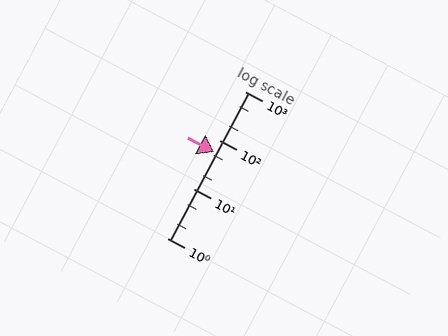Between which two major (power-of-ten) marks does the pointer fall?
The pointer is between 10 and 100.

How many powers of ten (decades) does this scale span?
The scale spans 3 decades, from 1 to 1000.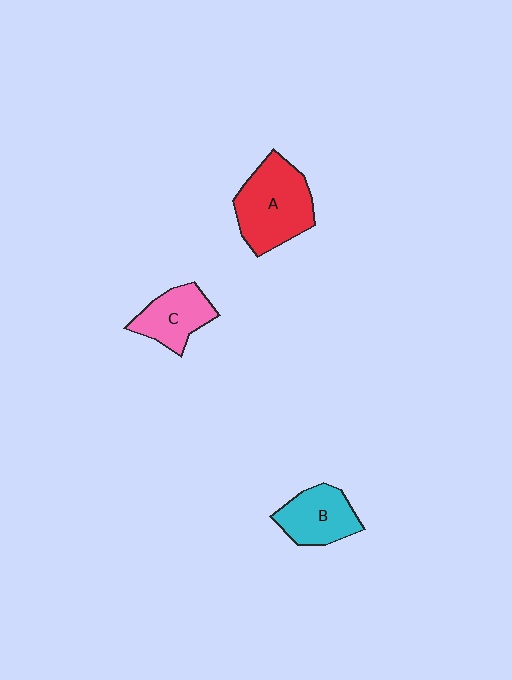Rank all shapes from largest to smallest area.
From largest to smallest: A (red), B (cyan), C (pink).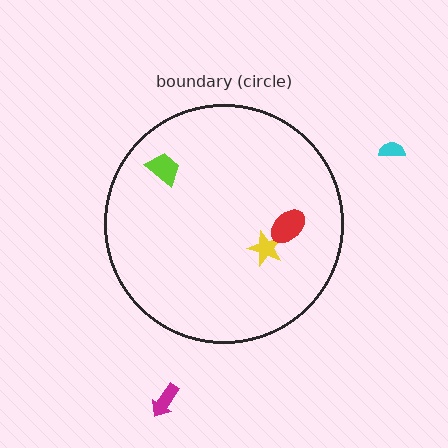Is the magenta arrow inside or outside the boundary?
Outside.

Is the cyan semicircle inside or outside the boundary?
Outside.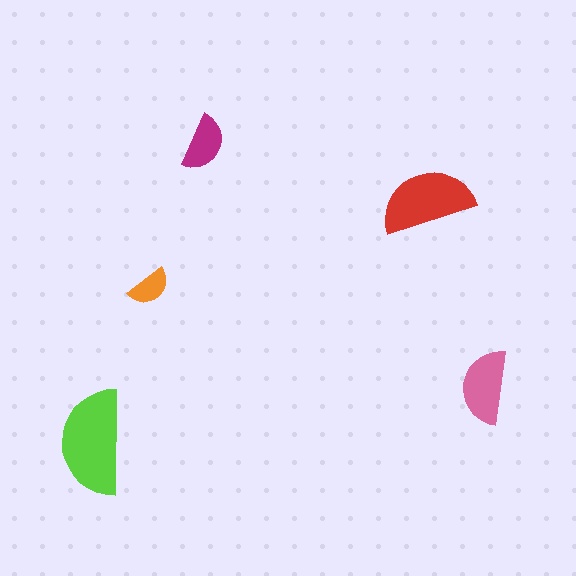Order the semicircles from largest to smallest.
the lime one, the red one, the pink one, the magenta one, the orange one.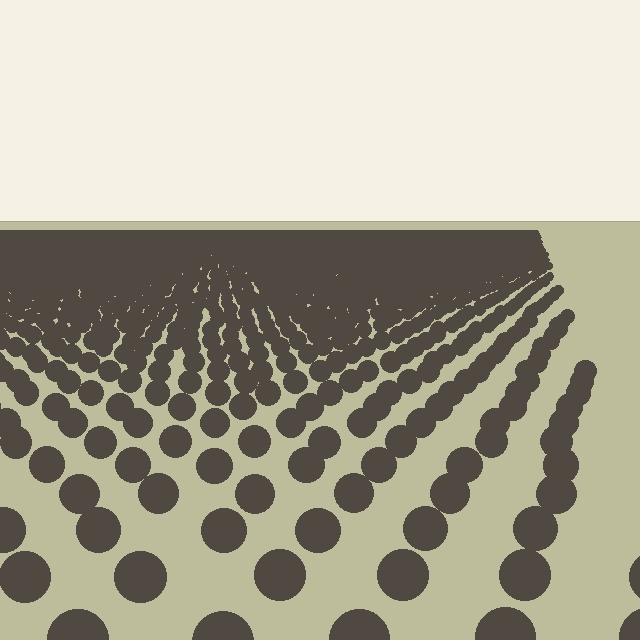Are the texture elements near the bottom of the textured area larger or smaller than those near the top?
Larger. Near the bottom, elements are closer to the viewer and appear at a bigger on-screen size.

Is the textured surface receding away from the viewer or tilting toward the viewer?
The surface is receding away from the viewer. Texture elements get smaller and denser toward the top.